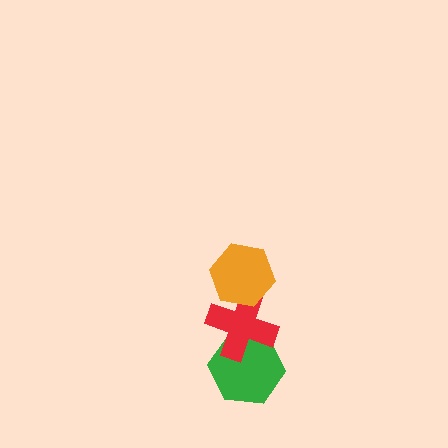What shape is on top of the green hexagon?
The red cross is on top of the green hexagon.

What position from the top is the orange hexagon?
The orange hexagon is 1st from the top.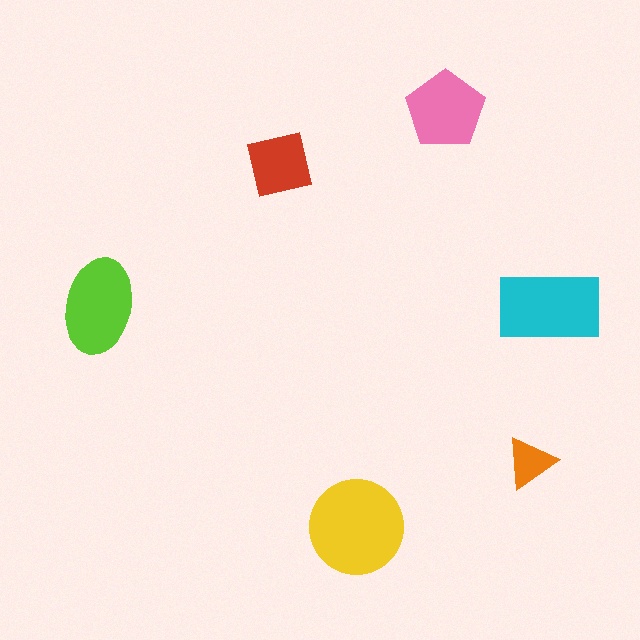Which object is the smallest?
The orange triangle.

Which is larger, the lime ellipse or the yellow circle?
The yellow circle.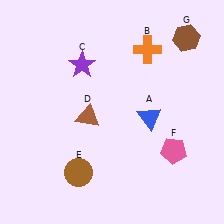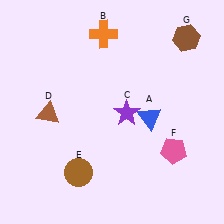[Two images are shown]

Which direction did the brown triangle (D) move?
The brown triangle (D) moved left.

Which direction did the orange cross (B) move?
The orange cross (B) moved left.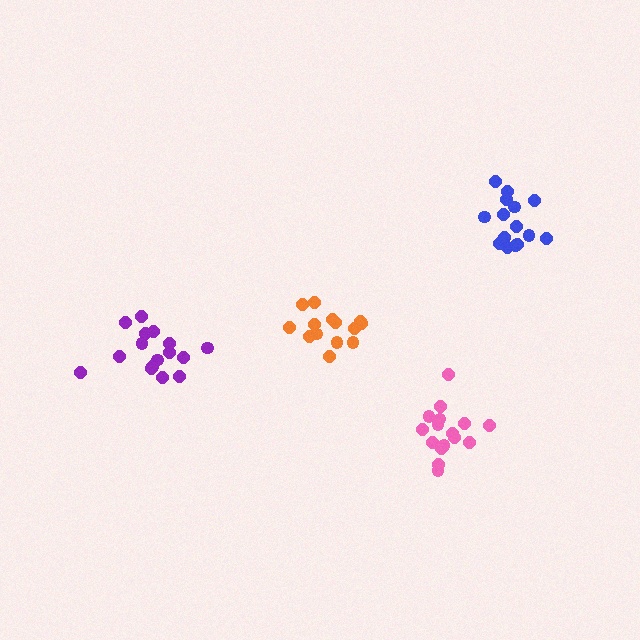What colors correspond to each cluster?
The clusters are colored: purple, orange, blue, pink.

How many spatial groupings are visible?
There are 4 spatial groupings.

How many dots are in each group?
Group 1: 16 dots, Group 2: 14 dots, Group 3: 15 dots, Group 4: 16 dots (61 total).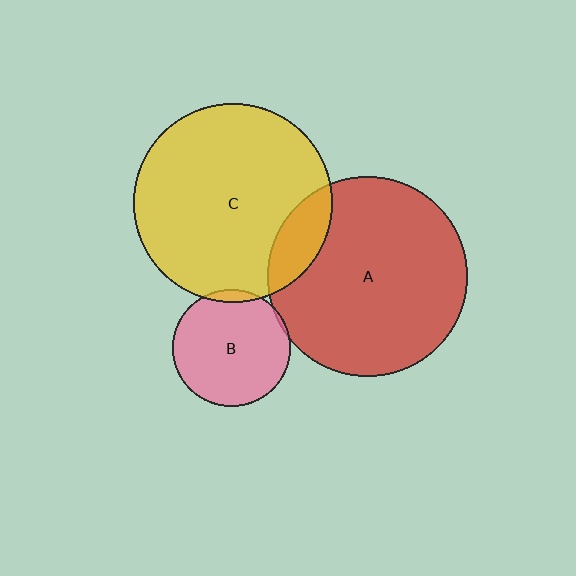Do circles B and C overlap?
Yes.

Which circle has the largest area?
Circle A (red).